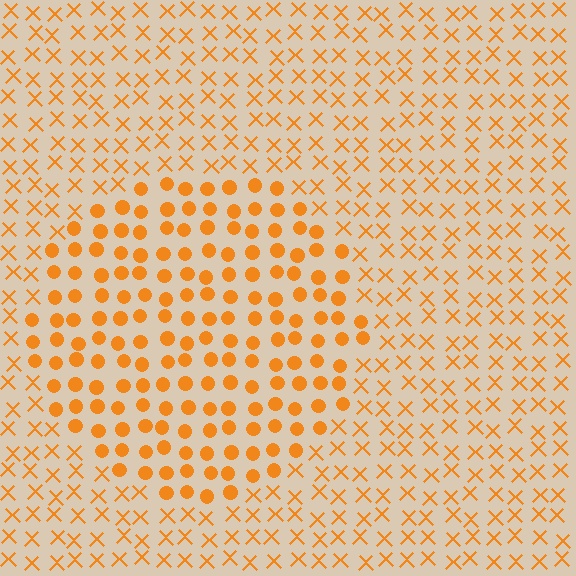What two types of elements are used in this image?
The image uses circles inside the circle region and X marks outside it.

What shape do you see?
I see a circle.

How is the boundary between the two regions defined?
The boundary is defined by a change in element shape: circles inside vs. X marks outside. All elements share the same color and spacing.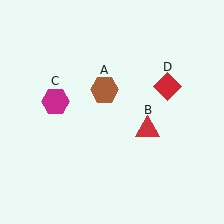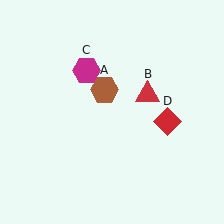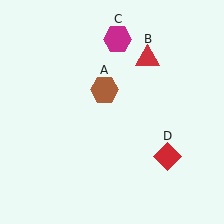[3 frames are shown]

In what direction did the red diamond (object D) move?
The red diamond (object D) moved down.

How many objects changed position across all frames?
3 objects changed position: red triangle (object B), magenta hexagon (object C), red diamond (object D).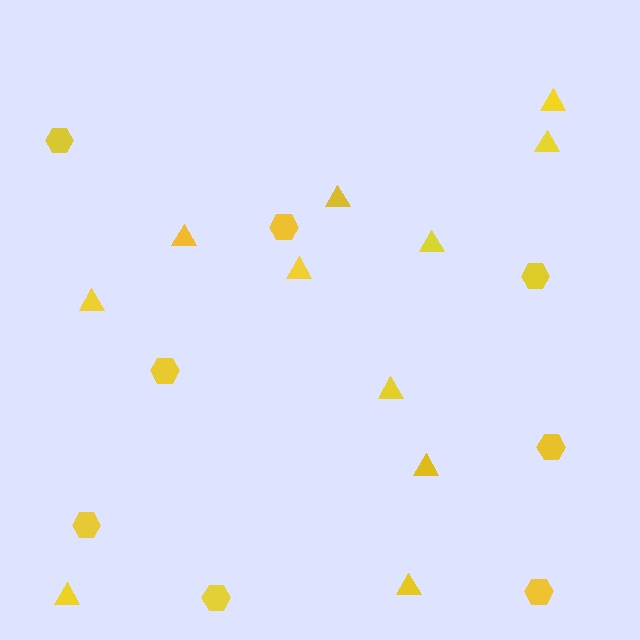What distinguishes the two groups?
There are 2 groups: one group of triangles (11) and one group of hexagons (8).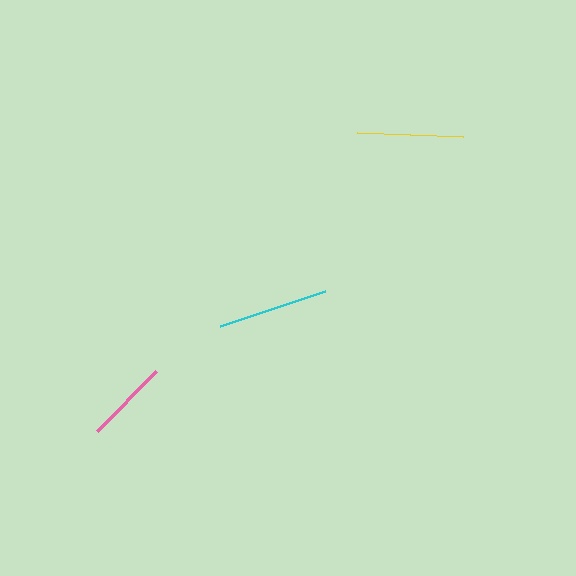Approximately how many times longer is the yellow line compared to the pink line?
The yellow line is approximately 1.3 times the length of the pink line.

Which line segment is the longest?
The cyan line is the longest at approximately 111 pixels.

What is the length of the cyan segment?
The cyan segment is approximately 111 pixels long.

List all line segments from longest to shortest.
From longest to shortest: cyan, yellow, pink.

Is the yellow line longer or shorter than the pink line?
The yellow line is longer than the pink line.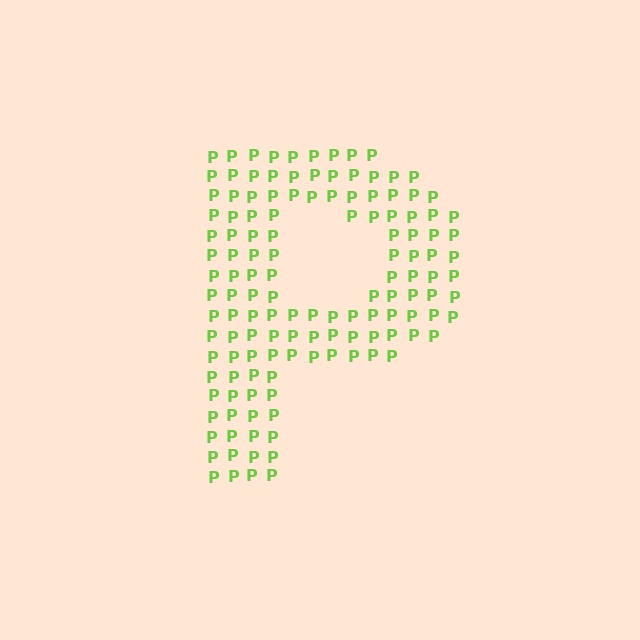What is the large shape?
The large shape is the letter P.